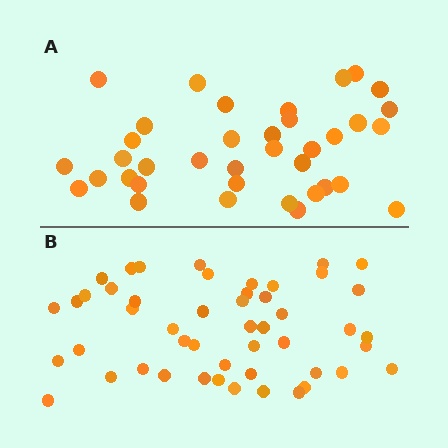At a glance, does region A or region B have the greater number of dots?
Region B (the bottom region) has more dots.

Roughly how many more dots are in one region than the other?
Region B has roughly 12 or so more dots than region A.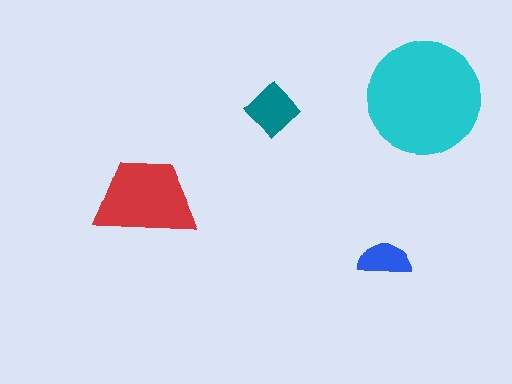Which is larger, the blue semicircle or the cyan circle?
The cyan circle.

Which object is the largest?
The cyan circle.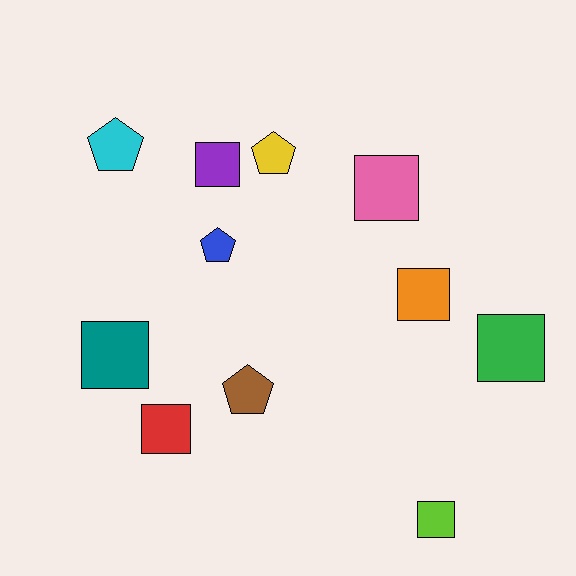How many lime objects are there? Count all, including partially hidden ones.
There is 1 lime object.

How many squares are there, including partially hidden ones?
There are 7 squares.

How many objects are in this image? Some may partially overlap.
There are 11 objects.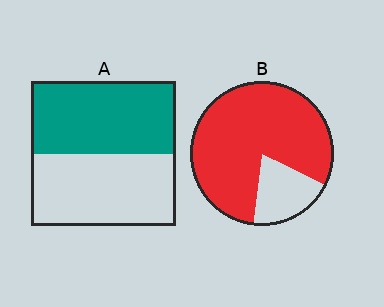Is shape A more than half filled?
Roughly half.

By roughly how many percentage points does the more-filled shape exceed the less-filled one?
By roughly 30 percentage points (B over A).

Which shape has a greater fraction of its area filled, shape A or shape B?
Shape B.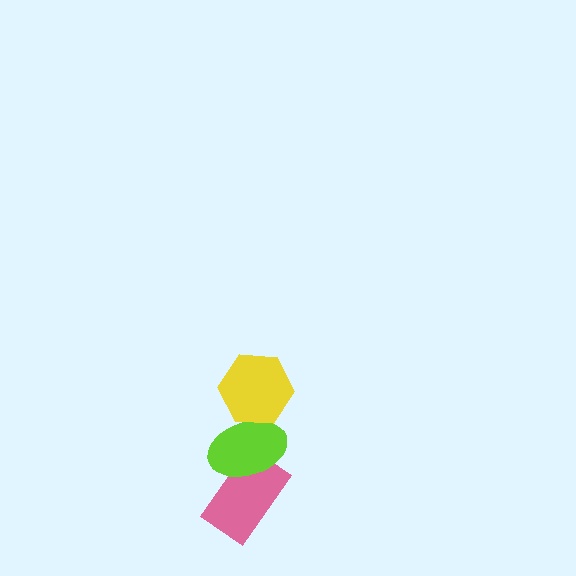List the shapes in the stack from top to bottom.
From top to bottom: the yellow hexagon, the lime ellipse, the pink rectangle.